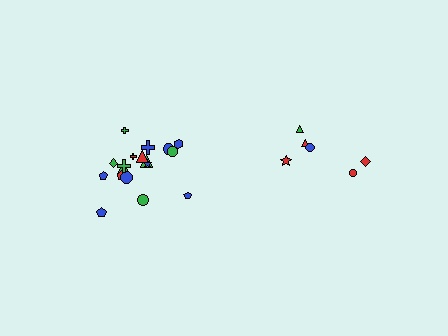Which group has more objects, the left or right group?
The left group.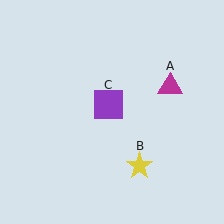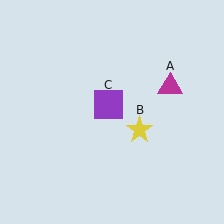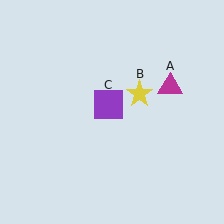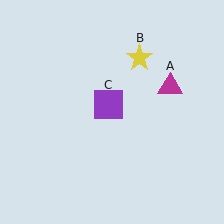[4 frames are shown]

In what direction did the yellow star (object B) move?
The yellow star (object B) moved up.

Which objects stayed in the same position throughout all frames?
Magenta triangle (object A) and purple square (object C) remained stationary.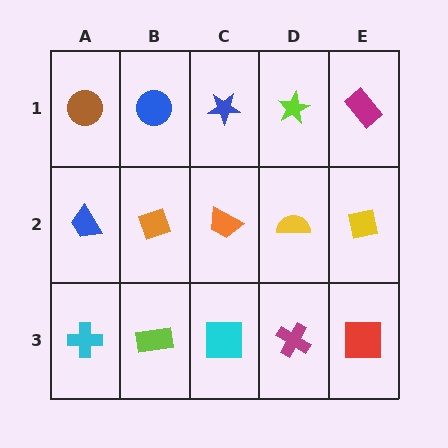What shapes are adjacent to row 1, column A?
A blue trapezoid (row 2, column A), a blue circle (row 1, column B).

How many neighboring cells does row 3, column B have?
3.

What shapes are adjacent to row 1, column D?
A yellow semicircle (row 2, column D), a blue star (row 1, column C), a magenta rectangle (row 1, column E).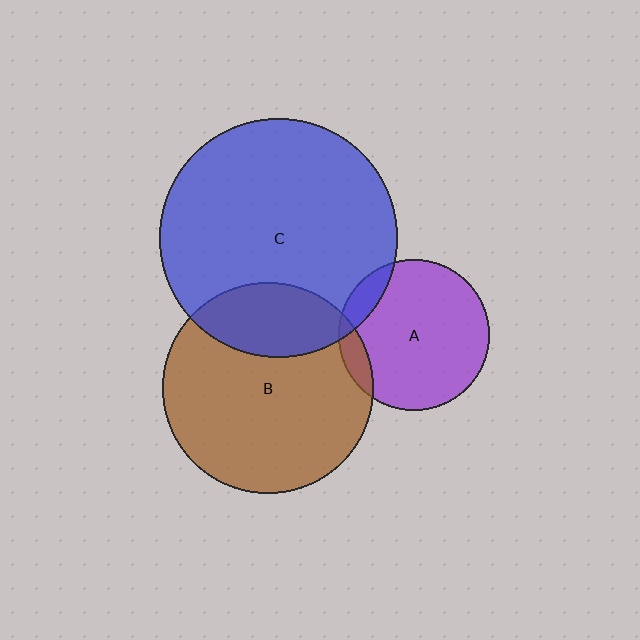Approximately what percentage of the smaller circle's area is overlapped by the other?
Approximately 10%.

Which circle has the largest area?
Circle C (blue).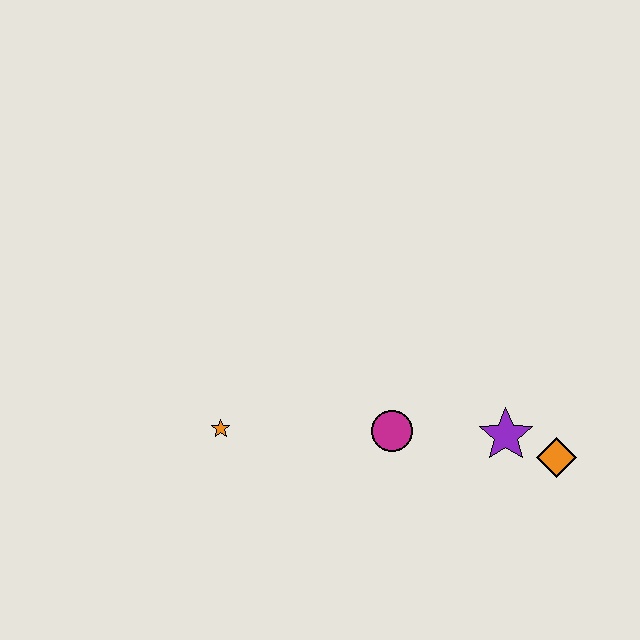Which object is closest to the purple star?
The orange diamond is closest to the purple star.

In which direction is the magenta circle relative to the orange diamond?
The magenta circle is to the left of the orange diamond.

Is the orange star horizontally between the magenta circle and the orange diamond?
No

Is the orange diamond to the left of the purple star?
No